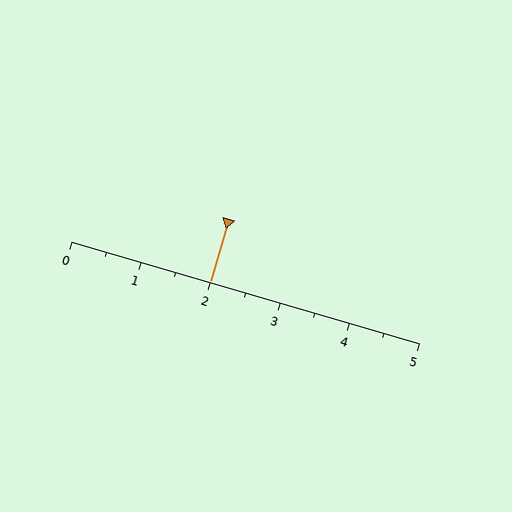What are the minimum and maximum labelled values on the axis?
The axis runs from 0 to 5.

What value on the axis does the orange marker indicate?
The marker indicates approximately 2.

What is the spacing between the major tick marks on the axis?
The major ticks are spaced 1 apart.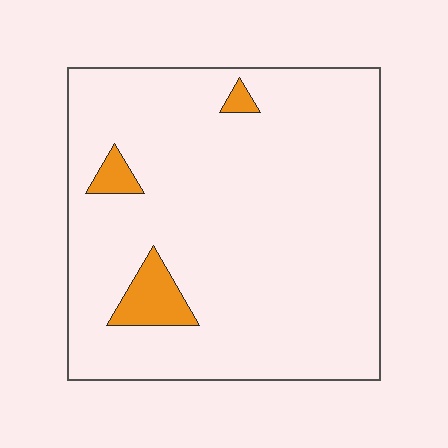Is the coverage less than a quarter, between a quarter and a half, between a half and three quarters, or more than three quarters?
Less than a quarter.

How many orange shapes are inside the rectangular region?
3.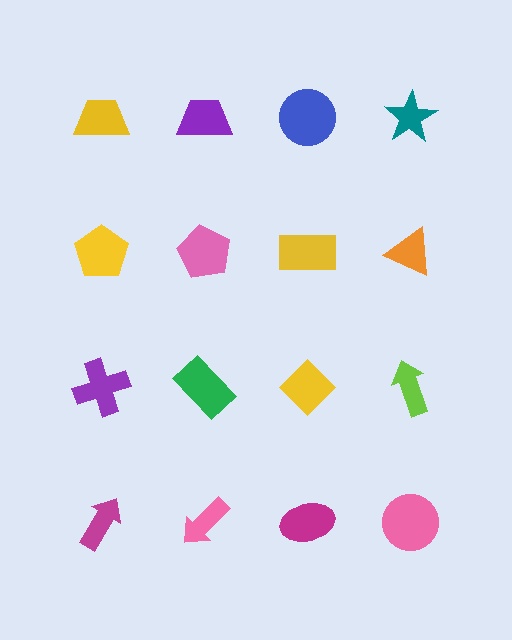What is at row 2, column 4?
An orange triangle.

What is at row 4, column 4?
A pink circle.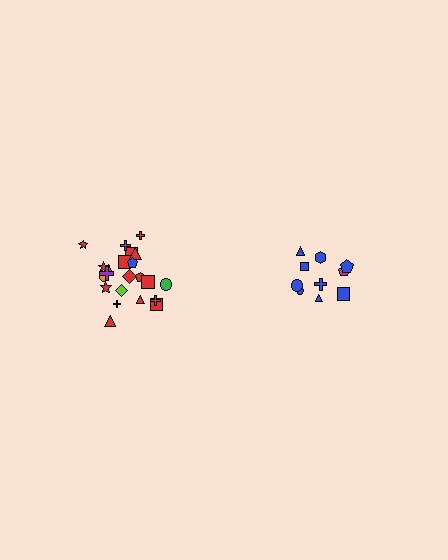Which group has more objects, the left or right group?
The left group.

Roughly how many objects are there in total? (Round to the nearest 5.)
Roughly 30 objects in total.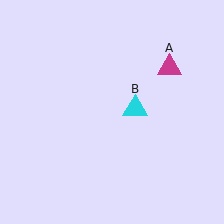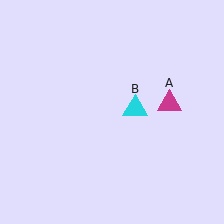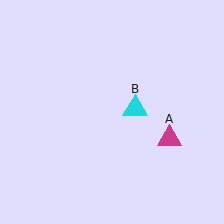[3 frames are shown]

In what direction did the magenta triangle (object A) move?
The magenta triangle (object A) moved down.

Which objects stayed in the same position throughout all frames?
Cyan triangle (object B) remained stationary.